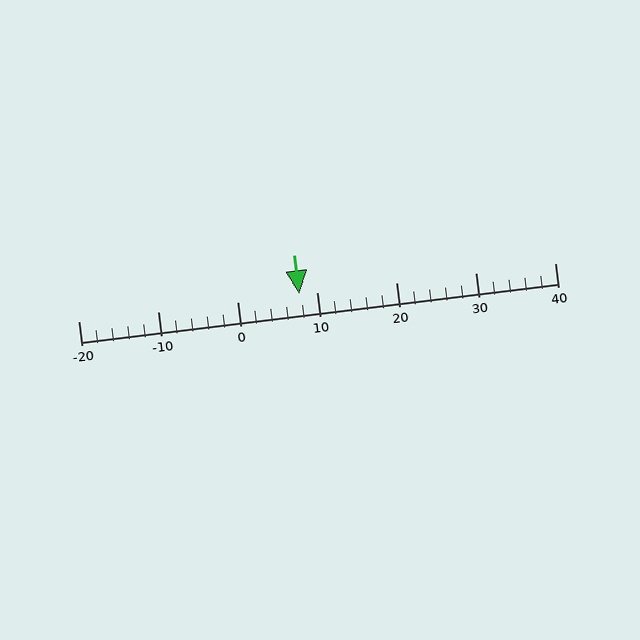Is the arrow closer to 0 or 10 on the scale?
The arrow is closer to 10.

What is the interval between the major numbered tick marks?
The major tick marks are spaced 10 units apart.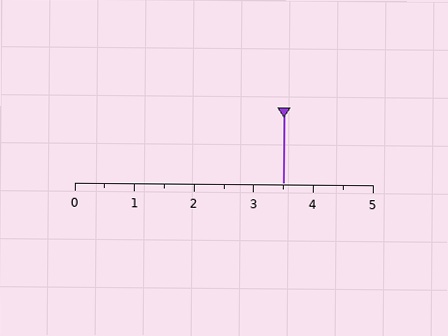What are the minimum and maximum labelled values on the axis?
The axis runs from 0 to 5.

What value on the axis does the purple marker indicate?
The marker indicates approximately 3.5.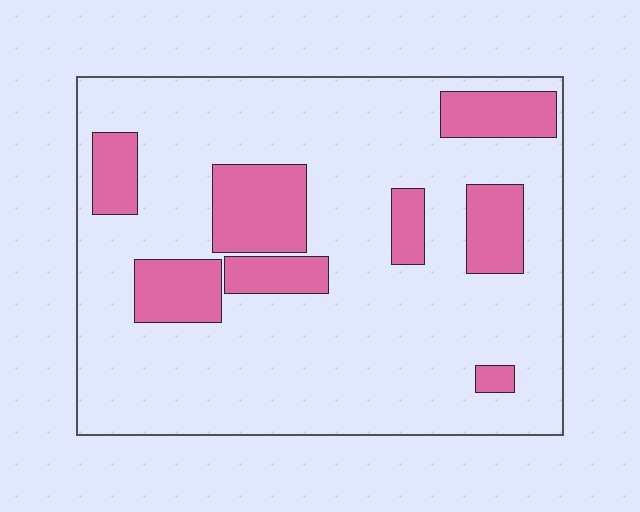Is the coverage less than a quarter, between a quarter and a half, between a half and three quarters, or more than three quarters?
Less than a quarter.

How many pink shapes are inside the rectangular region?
8.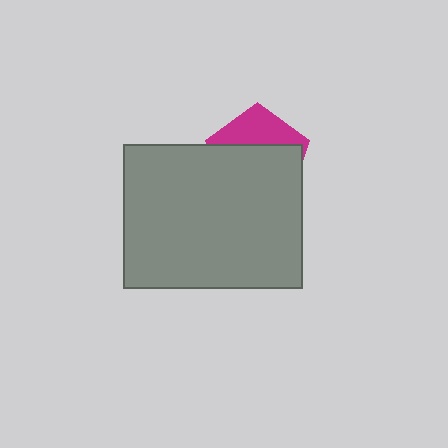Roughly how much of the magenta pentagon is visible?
A small part of it is visible (roughly 33%).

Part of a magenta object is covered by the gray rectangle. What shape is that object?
It is a pentagon.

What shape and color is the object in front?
The object in front is a gray rectangle.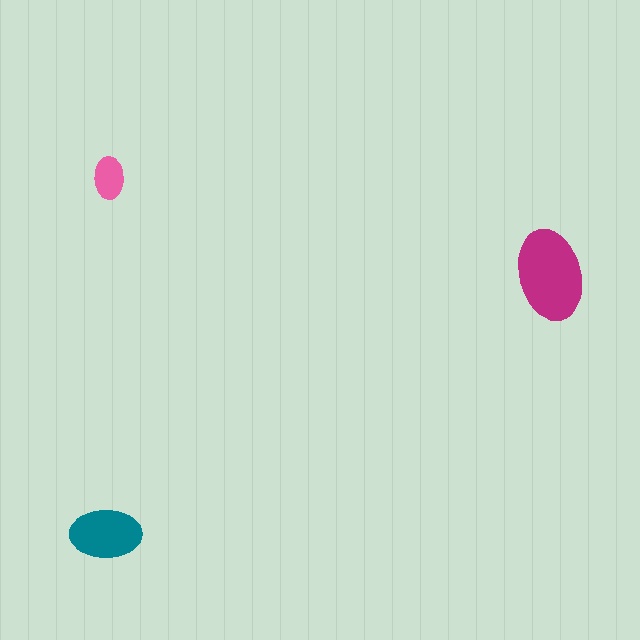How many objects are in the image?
There are 3 objects in the image.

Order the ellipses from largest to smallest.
the magenta one, the teal one, the pink one.